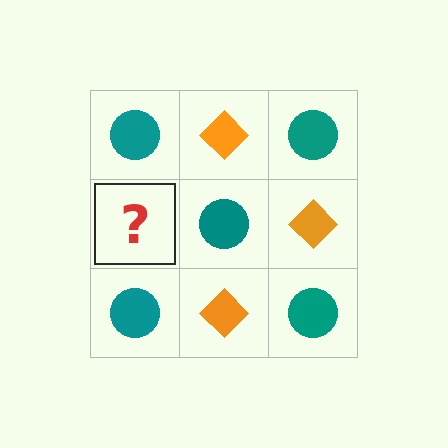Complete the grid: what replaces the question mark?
The question mark should be replaced with an orange diamond.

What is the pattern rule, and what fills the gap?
The rule is that it alternates teal circle and orange diamond in a checkerboard pattern. The gap should be filled with an orange diamond.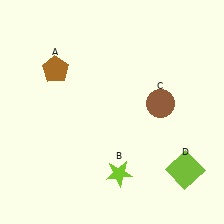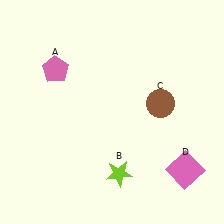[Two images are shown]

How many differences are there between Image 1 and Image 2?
There are 2 differences between the two images.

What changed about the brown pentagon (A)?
In Image 1, A is brown. In Image 2, it changed to pink.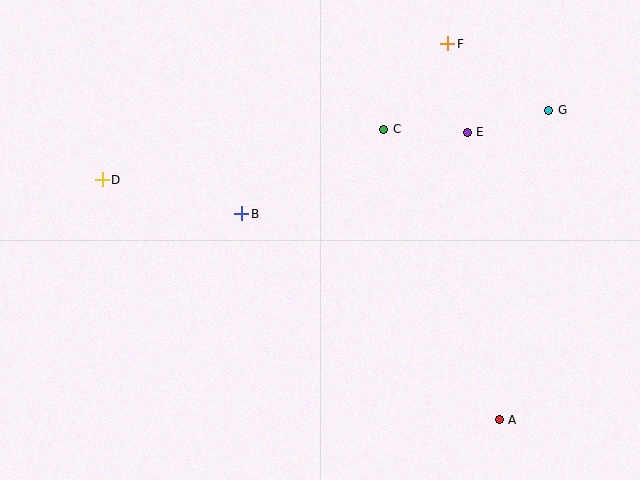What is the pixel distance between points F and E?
The distance between F and E is 90 pixels.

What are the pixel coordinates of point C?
Point C is at (384, 129).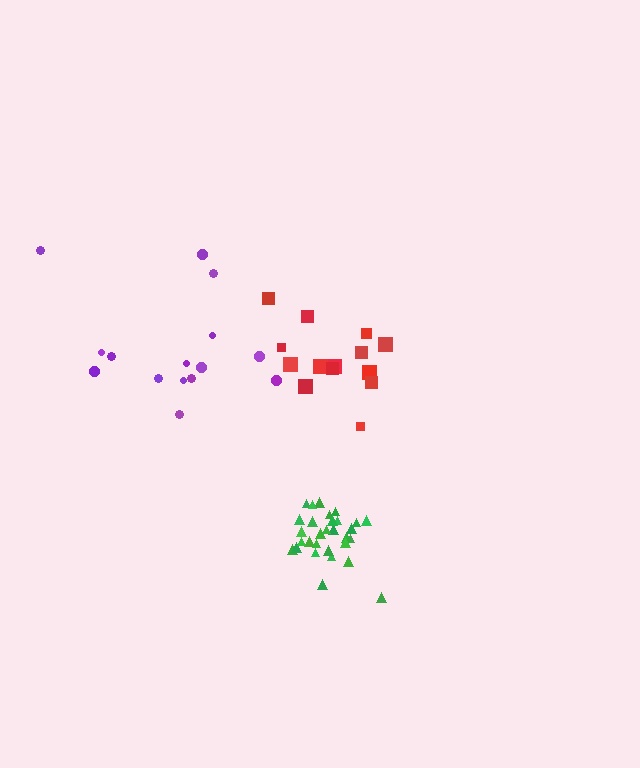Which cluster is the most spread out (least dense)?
Purple.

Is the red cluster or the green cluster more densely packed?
Green.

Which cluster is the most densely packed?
Green.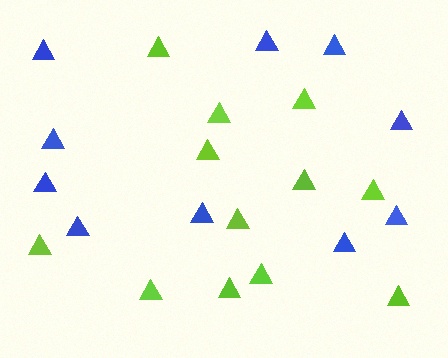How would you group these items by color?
There are 2 groups: one group of lime triangles (12) and one group of blue triangles (10).